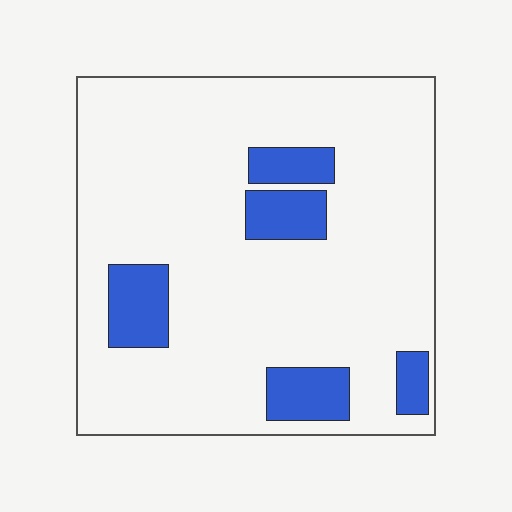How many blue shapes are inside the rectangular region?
5.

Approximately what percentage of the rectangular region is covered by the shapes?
Approximately 15%.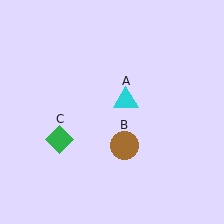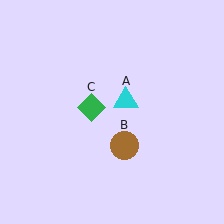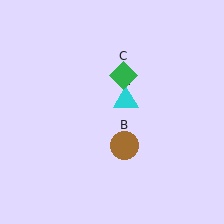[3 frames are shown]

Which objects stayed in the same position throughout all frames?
Cyan triangle (object A) and brown circle (object B) remained stationary.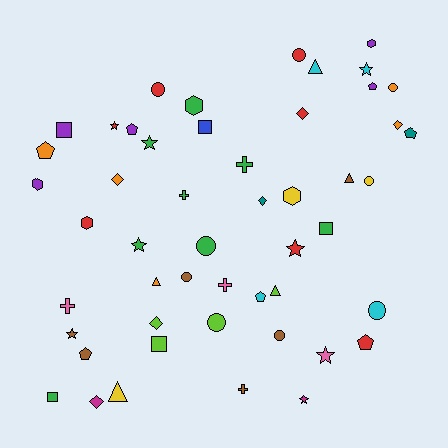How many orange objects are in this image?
There are 5 orange objects.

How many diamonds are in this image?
There are 6 diamonds.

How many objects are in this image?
There are 50 objects.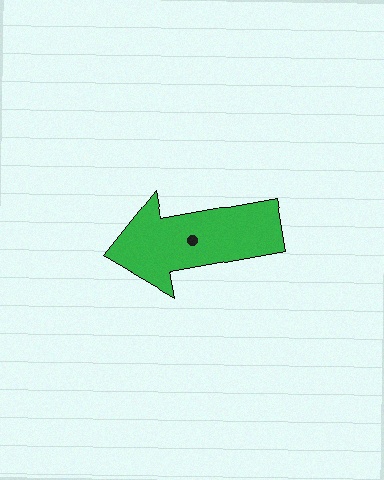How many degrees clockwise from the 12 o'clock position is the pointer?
Approximately 260 degrees.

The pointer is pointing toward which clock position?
Roughly 9 o'clock.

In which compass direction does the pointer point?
West.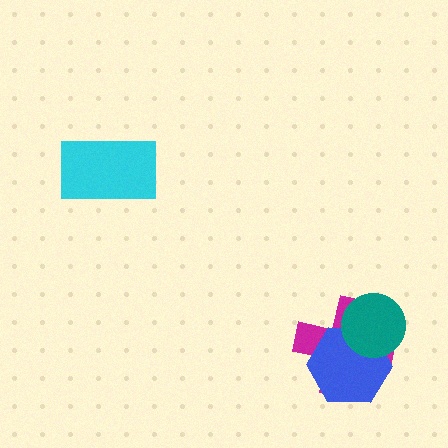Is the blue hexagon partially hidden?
Yes, it is partially covered by another shape.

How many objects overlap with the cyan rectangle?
0 objects overlap with the cyan rectangle.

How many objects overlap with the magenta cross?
2 objects overlap with the magenta cross.